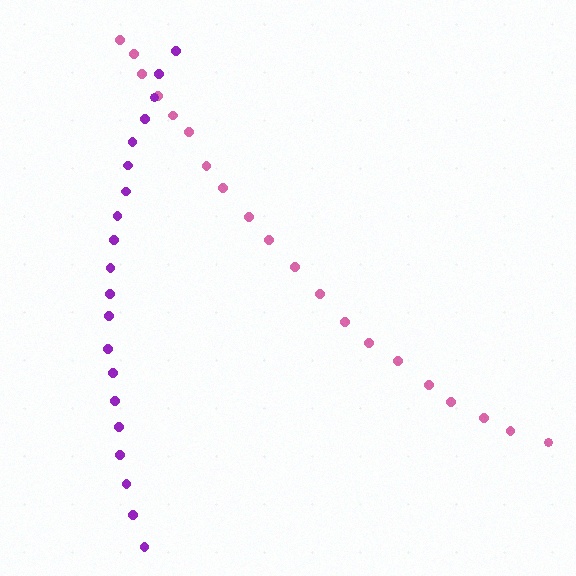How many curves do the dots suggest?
There are 2 distinct paths.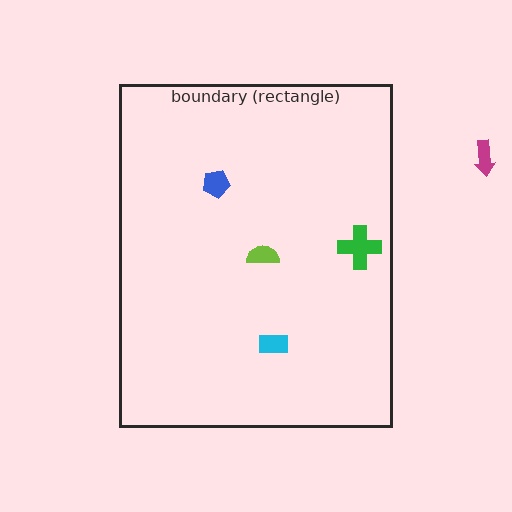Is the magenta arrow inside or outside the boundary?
Outside.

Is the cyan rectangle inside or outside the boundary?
Inside.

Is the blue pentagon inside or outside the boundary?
Inside.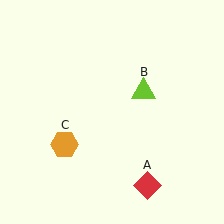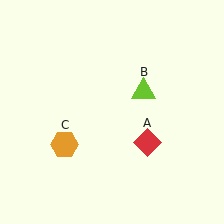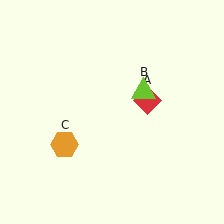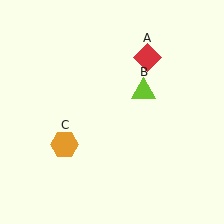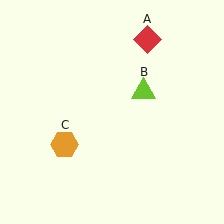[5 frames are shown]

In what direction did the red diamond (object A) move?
The red diamond (object A) moved up.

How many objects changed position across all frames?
1 object changed position: red diamond (object A).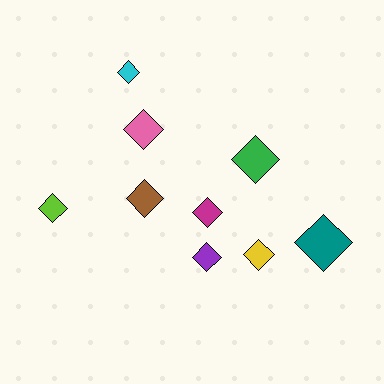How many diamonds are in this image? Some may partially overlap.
There are 9 diamonds.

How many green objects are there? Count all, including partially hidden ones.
There is 1 green object.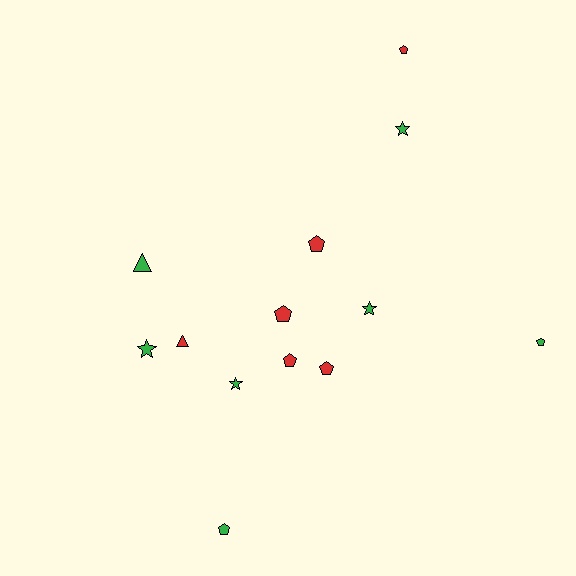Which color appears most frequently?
Green, with 7 objects.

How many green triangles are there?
There is 1 green triangle.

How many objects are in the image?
There are 13 objects.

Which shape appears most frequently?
Pentagon, with 7 objects.